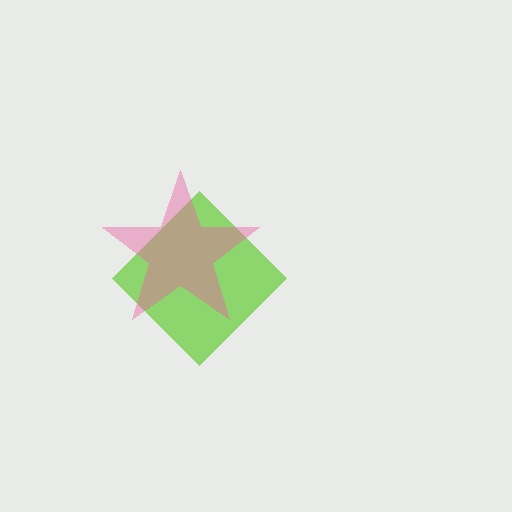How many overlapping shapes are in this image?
There are 2 overlapping shapes in the image.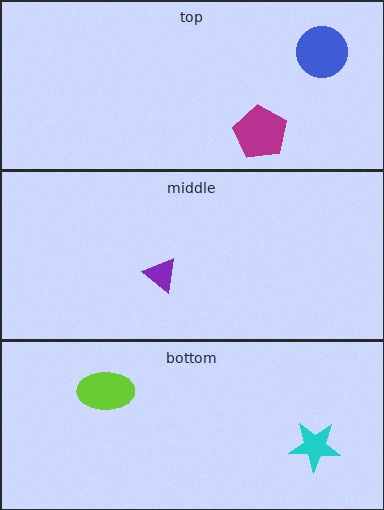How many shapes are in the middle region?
1.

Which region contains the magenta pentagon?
The top region.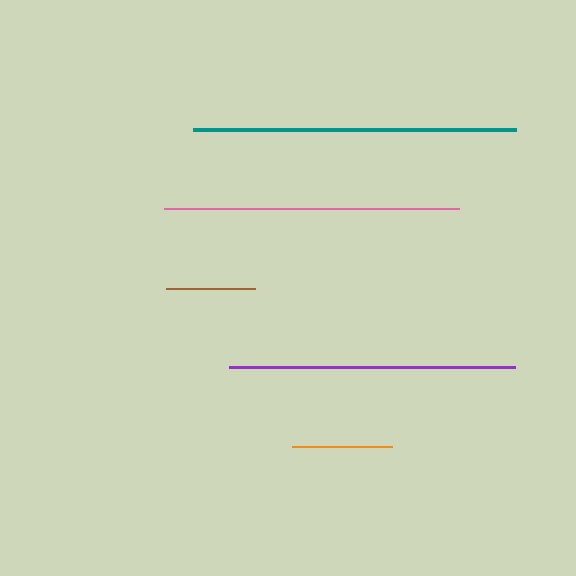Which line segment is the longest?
The teal line is the longest at approximately 323 pixels.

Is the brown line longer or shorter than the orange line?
The orange line is longer than the brown line.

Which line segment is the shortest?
The brown line is the shortest at approximately 89 pixels.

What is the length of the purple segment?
The purple segment is approximately 285 pixels long.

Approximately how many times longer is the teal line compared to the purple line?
The teal line is approximately 1.1 times the length of the purple line.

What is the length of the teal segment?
The teal segment is approximately 323 pixels long.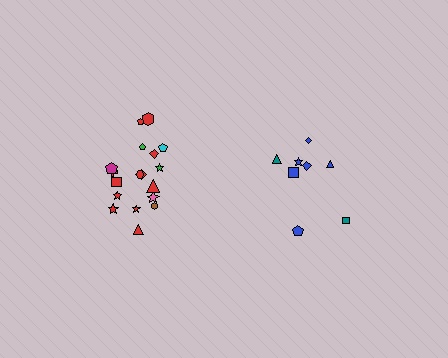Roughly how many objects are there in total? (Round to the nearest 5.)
Roughly 25 objects in total.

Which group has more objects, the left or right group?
The left group.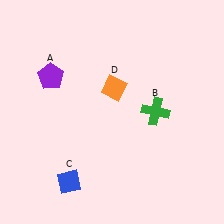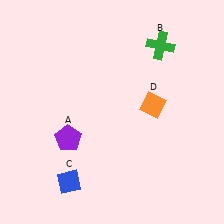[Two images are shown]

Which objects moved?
The objects that moved are: the purple pentagon (A), the green cross (B), the orange diamond (D).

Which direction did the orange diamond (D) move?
The orange diamond (D) moved right.